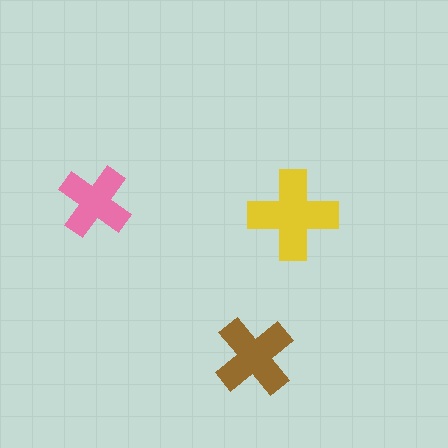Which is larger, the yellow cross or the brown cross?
The yellow one.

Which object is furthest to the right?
The yellow cross is rightmost.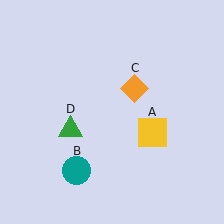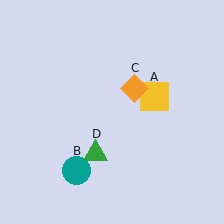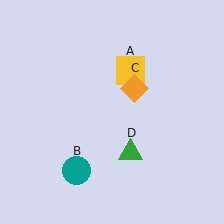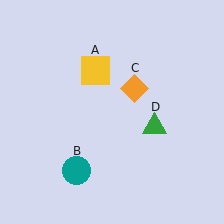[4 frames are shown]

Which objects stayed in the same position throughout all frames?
Teal circle (object B) and orange diamond (object C) remained stationary.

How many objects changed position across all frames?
2 objects changed position: yellow square (object A), green triangle (object D).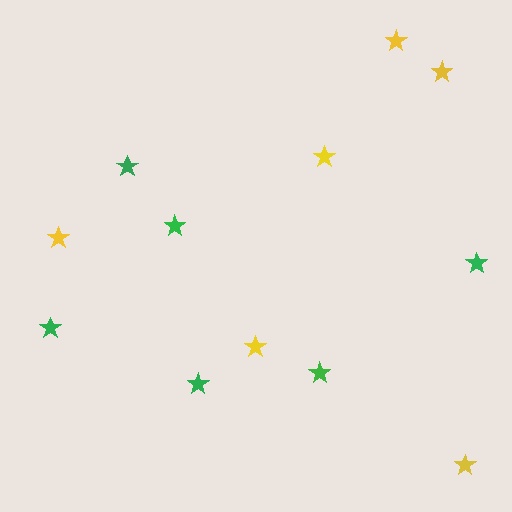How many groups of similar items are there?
There are 2 groups: one group of green stars (6) and one group of yellow stars (6).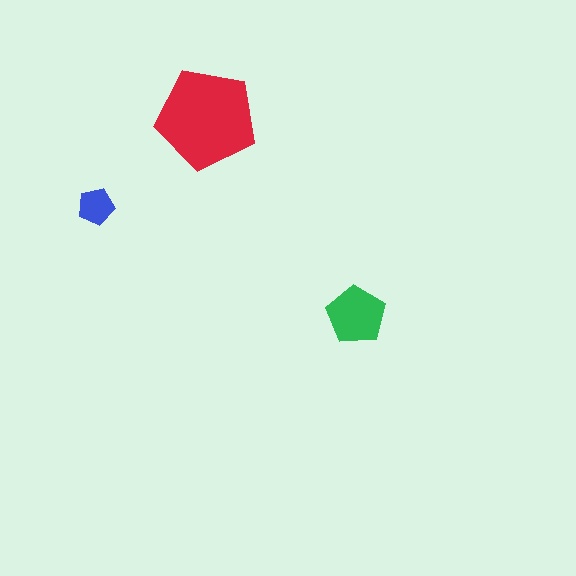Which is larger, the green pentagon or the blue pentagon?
The green one.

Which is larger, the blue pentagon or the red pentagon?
The red one.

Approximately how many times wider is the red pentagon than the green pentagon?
About 1.5 times wider.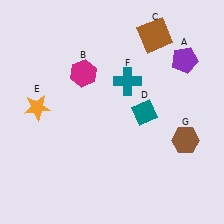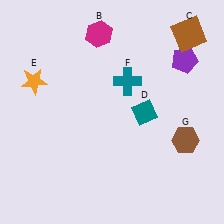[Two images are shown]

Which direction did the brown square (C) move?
The brown square (C) moved right.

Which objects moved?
The objects that moved are: the magenta hexagon (B), the brown square (C), the orange star (E).